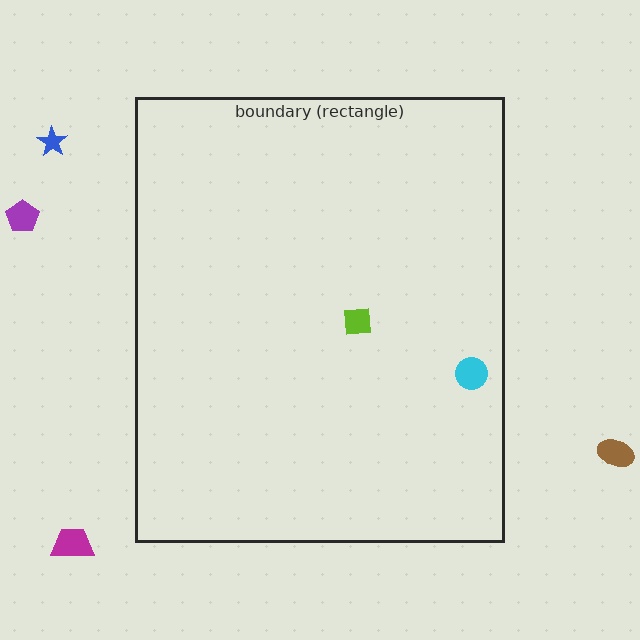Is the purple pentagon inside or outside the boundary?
Outside.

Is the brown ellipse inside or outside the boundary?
Outside.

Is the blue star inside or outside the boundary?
Outside.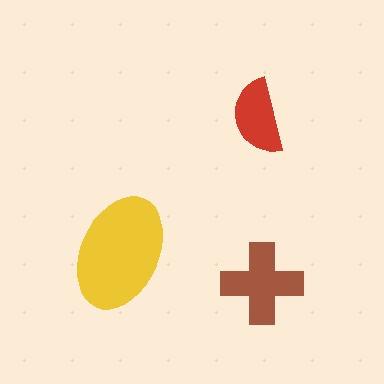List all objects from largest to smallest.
The yellow ellipse, the brown cross, the red semicircle.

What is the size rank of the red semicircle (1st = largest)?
3rd.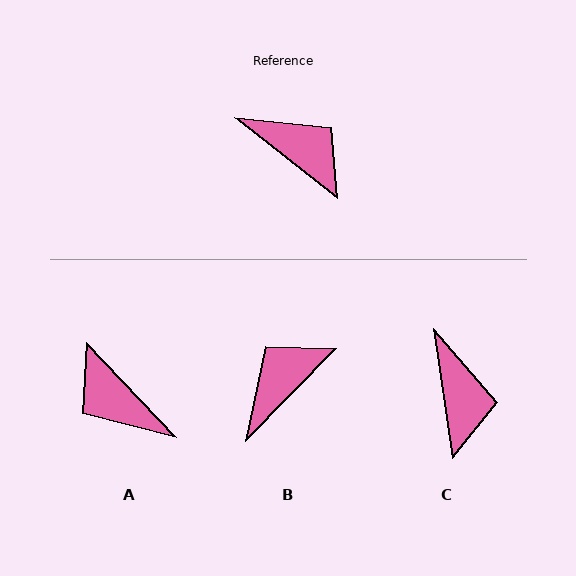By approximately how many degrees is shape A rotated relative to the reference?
Approximately 171 degrees counter-clockwise.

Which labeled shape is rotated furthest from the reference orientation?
A, about 171 degrees away.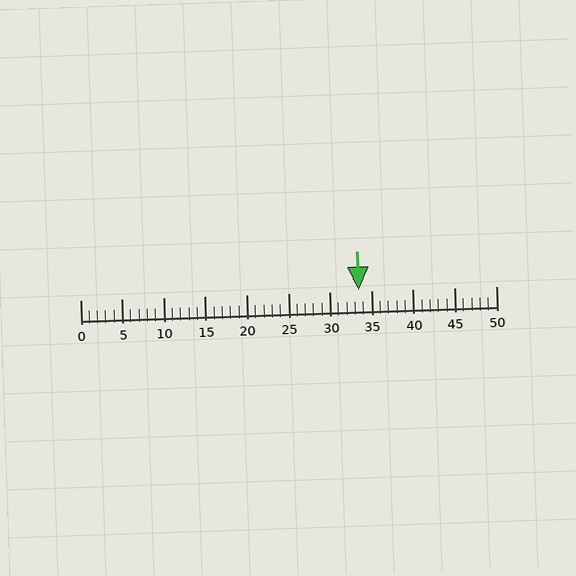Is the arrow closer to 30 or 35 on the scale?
The arrow is closer to 35.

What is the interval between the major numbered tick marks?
The major tick marks are spaced 5 units apart.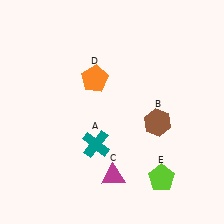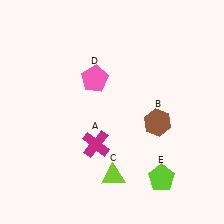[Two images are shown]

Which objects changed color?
A changed from teal to magenta. C changed from magenta to lime. D changed from orange to pink.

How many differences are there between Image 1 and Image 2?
There are 3 differences between the two images.